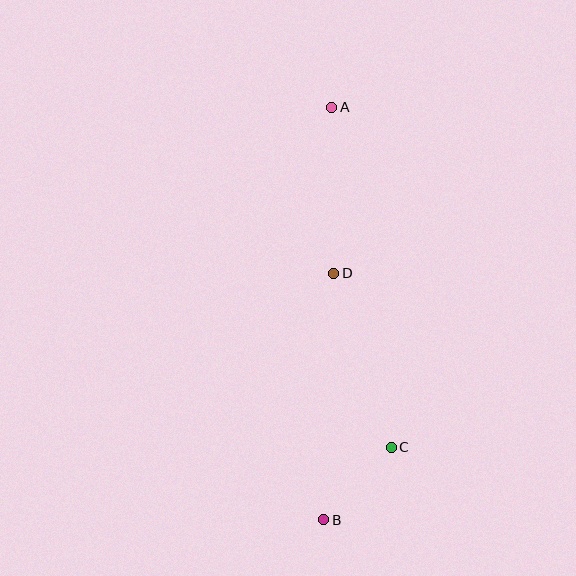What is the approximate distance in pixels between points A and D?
The distance between A and D is approximately 166 pixels.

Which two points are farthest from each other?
Points A and B are farthest from each other.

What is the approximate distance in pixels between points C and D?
The distance between C and D is approximately 183 pixels.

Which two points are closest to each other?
Points B and C are closest to each other.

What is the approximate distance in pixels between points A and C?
The distance between A and C is approximately 345 pixels.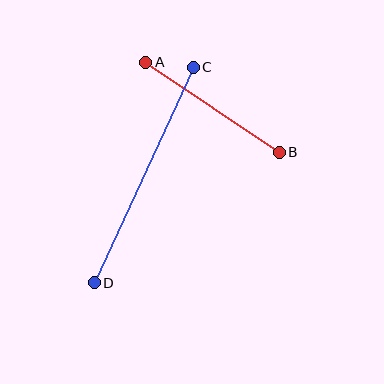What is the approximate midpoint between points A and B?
The midpoint is at approximately (212, 107) pixels.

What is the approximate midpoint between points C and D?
The midpoint is at approximately (144, 175) pixels.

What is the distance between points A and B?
The distance is approximately 161 pixels.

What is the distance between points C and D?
The distance is approximately 237 pixels.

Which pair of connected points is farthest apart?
Points C and D are farthest apart.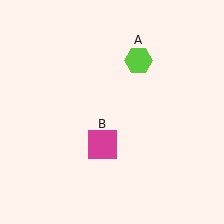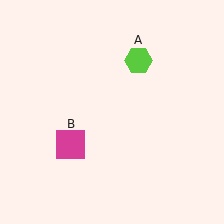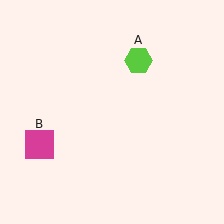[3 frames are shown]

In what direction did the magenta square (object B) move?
The magenta square (object B) moved left.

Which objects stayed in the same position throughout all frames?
Lime hexagon (object A) remained stationary.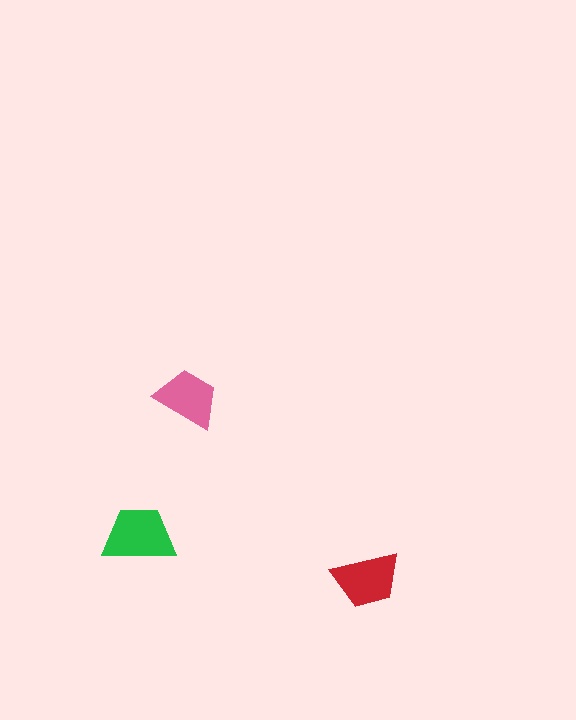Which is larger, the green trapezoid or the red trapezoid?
The green one.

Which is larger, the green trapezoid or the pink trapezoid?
The green one.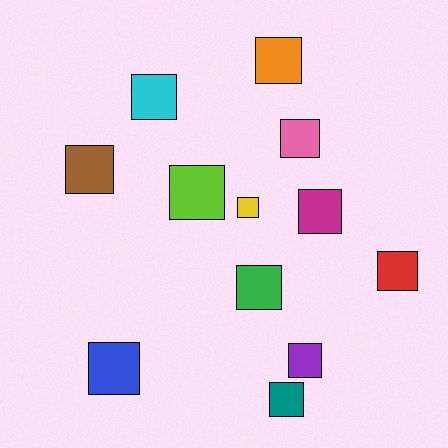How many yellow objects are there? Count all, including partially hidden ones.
There is 1 yellow object.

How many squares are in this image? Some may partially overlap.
There are 12 squares.